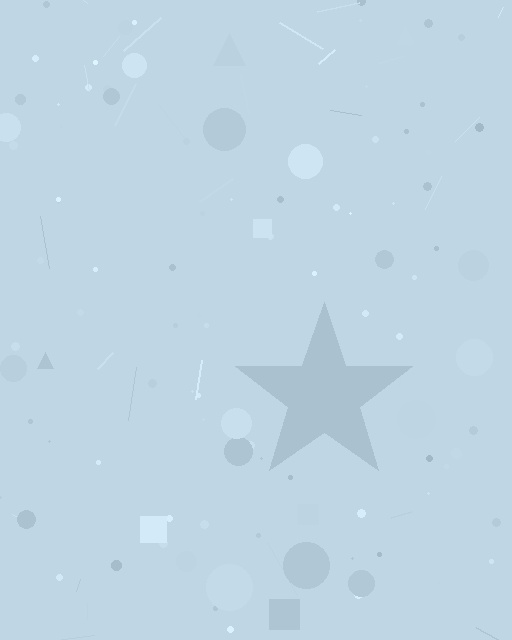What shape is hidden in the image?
A star is hidden in the image.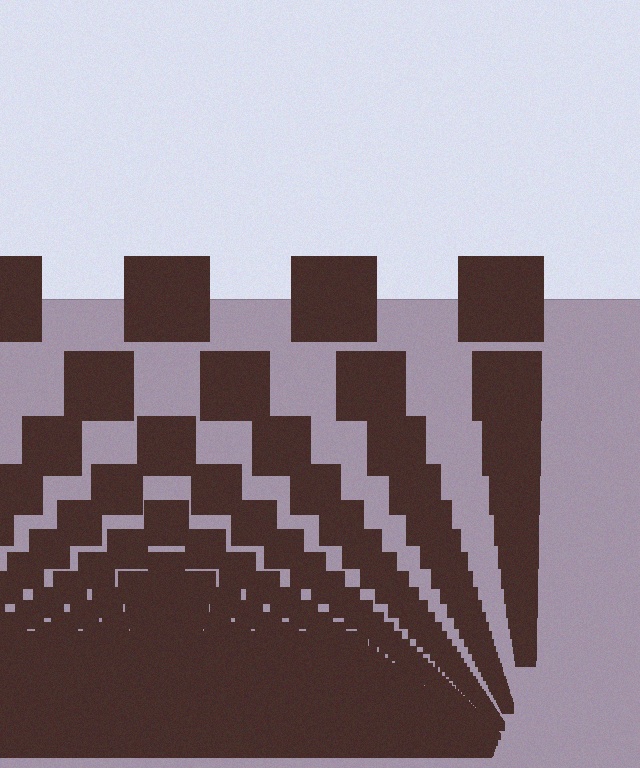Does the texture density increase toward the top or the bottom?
Density increases toward the bottom.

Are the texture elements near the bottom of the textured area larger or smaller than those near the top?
Smaller. The gradient is inverted — elements near the bottom are smaller and denser.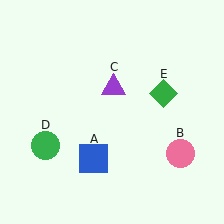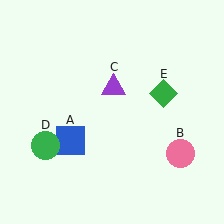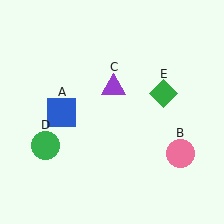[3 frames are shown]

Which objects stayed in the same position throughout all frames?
Pink circle (object B) and purple triangle (object C) and green circle (object D) and green diamond (object E) remained stationary.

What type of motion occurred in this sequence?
The blue square (object A) rotated clockwise around the center of the scene.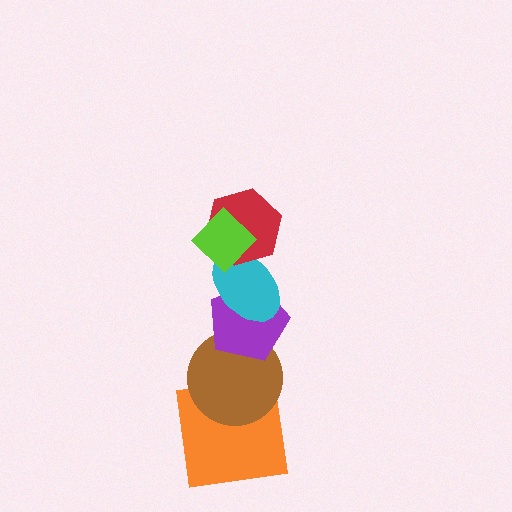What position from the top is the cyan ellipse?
The cyan ellipse is 3rd from the top.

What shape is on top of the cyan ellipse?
The red hexagon is on top of the cyan ellipse.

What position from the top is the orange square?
The orange square is 6th from the top.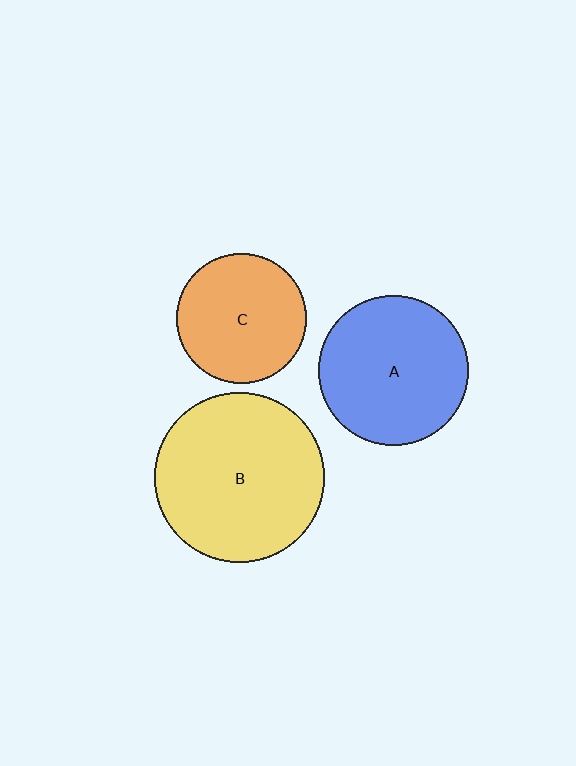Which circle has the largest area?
Circle B (yellow).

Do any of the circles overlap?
No, none of the circles overlap.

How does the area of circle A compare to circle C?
Approximately 1.3 times.